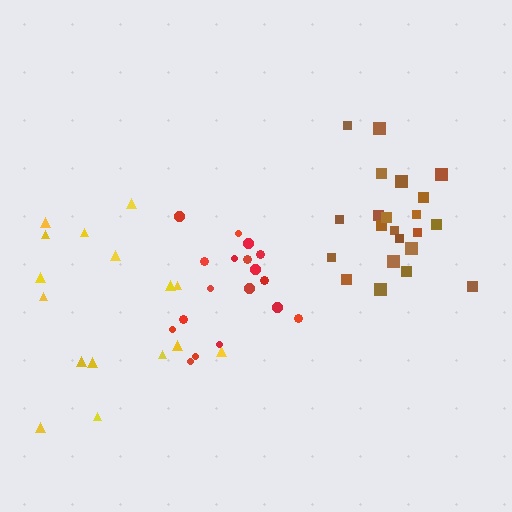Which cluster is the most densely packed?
Brown.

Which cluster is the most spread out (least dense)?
Yellow.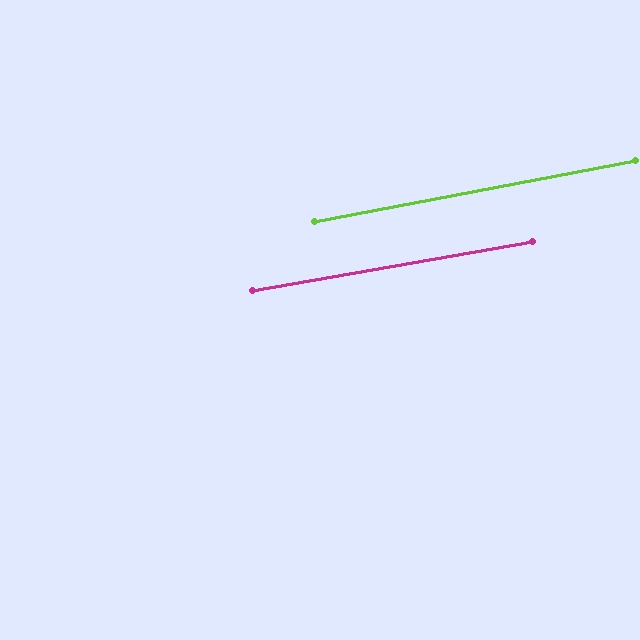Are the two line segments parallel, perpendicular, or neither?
Parallel — their directions differ by only 0.8°.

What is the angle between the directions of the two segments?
Approximately 1 degree.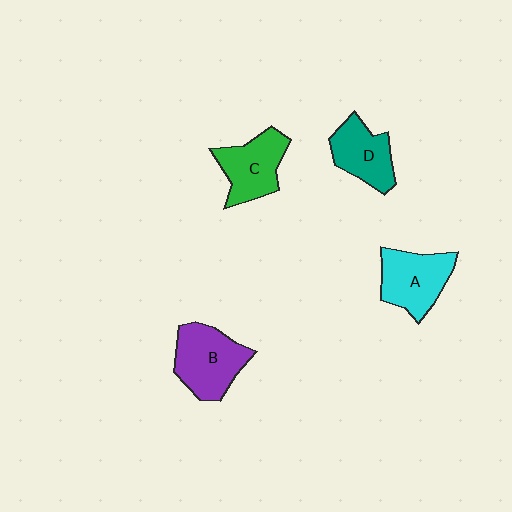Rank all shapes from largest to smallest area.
From largest to smallest: B (purple), A (cyan), C (green), D (teal).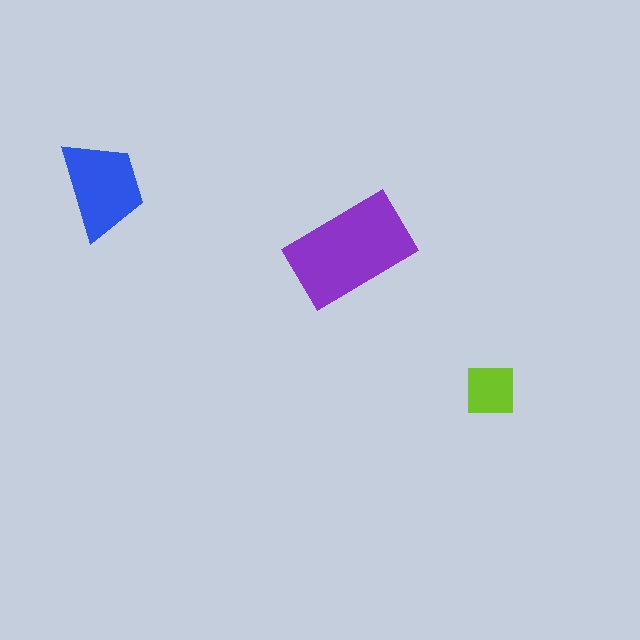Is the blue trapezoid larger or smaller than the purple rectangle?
Smaller.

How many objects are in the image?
There are 3 objects in the image.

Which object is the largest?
The purple rectangle.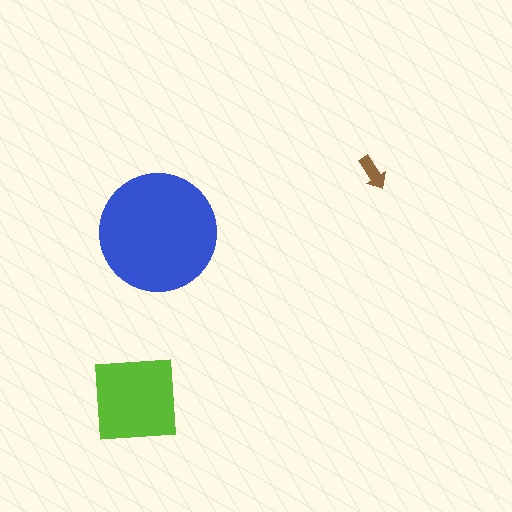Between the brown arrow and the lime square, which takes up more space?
The lime square.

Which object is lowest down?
The lime square is bottommost.